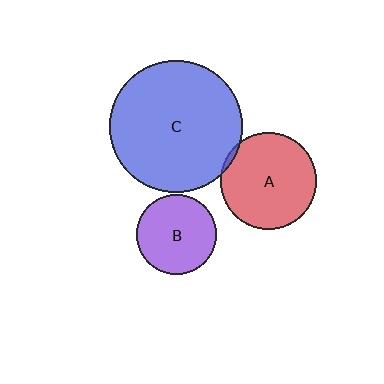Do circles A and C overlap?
Yes.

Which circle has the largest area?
Circle C (blue).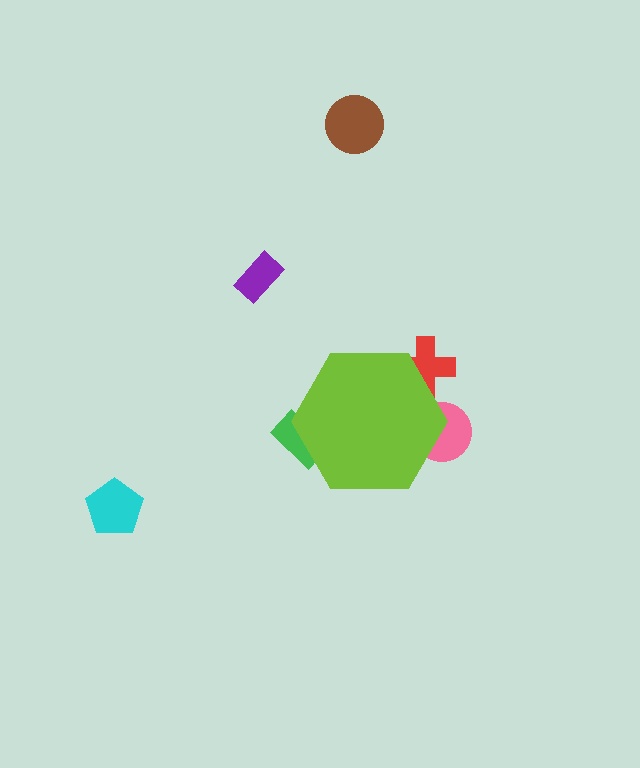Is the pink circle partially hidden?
Yes, the pink circle is partially hidden behind the lime hexagon.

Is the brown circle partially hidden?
No, the brown circle is fully visible.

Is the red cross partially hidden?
Yes, the red cross is partially hidden behind the lime hexagon.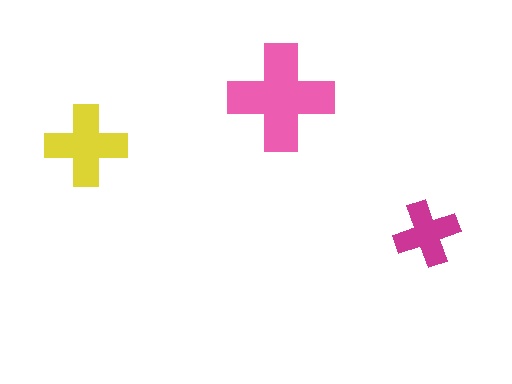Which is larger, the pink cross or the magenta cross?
The pink one.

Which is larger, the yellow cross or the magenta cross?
The yellow one.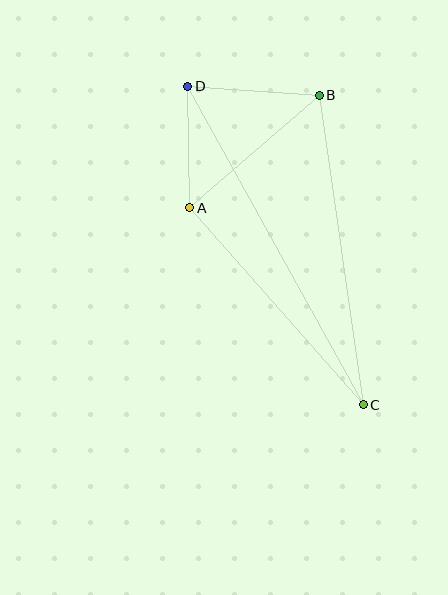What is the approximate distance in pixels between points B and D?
The distance between B and D is approximately 132 pixels.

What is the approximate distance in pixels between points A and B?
The distance between A and B is approximately 171 pixels.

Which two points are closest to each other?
Points A and D are closest to each other.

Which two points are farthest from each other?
Points C and D are farthest from each other.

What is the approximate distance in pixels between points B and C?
The distance between B and C is approximately 312 pixels.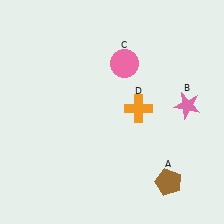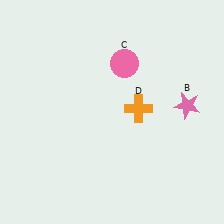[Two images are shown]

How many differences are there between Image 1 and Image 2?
There is 1 difference between the two images.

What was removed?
The brown pentagon (A) was removed in Image 2.